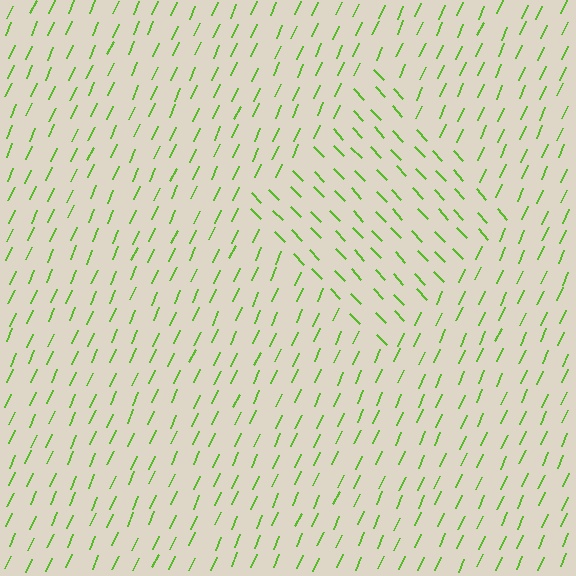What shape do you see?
I see a diamond.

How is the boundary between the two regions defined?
The boundary is defined purely by a change in line orientation (approximately 67 degrees difference). All lines are the same color and thickness.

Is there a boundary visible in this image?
Yes, there is a texture boundary formed by a change in line orientation.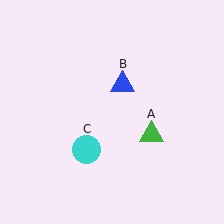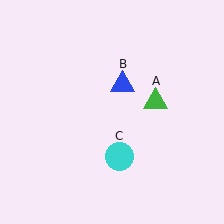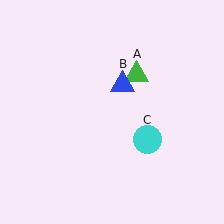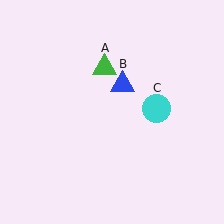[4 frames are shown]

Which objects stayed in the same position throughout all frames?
Blue triangle (object B) remained stationary.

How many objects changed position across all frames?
2 objects changed position: green triangle (object A), cyan circle (object C).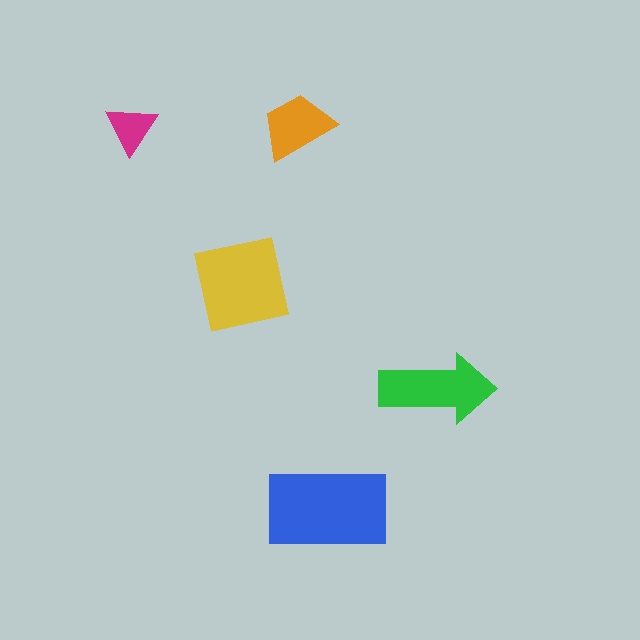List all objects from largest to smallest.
The blue rectangle, the yellow square, the green arrow, the orange trapezoid, the magenta triangle.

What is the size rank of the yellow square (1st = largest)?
2nd.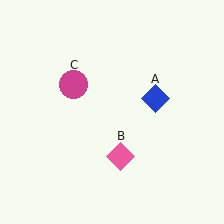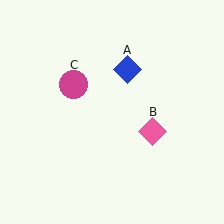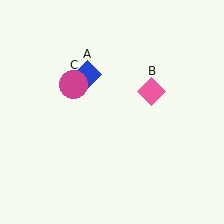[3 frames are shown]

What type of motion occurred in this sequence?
The blue diamond (object A), pink diamond (object B) rotated counterclockwise around the center of the scene.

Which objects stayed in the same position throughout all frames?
Magenta circle (object C) remained stationary.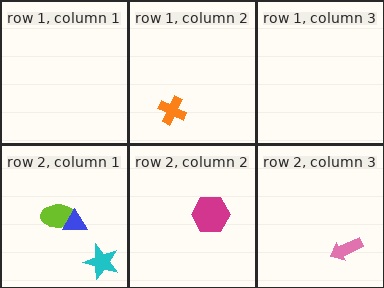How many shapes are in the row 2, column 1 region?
3.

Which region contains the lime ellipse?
The row 2, column 1 region.